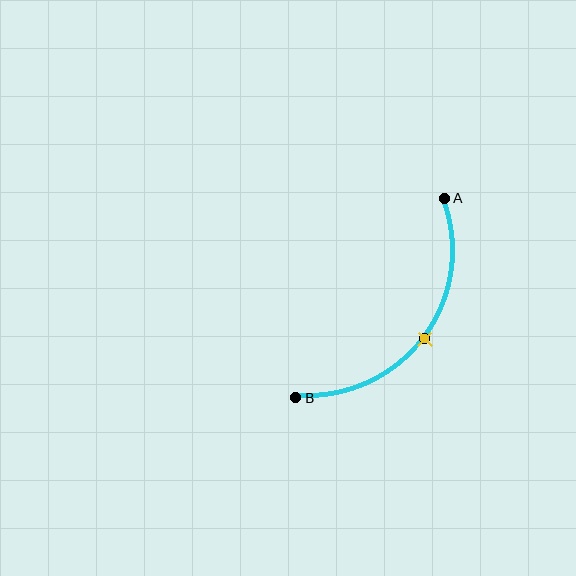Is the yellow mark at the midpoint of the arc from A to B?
Yes. The yellow mark lies on the arc at equal arc-length from both A and B — it is the arc midpoint.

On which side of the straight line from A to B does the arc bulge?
The arc bulges below and to the right of the straight line connecting A and B.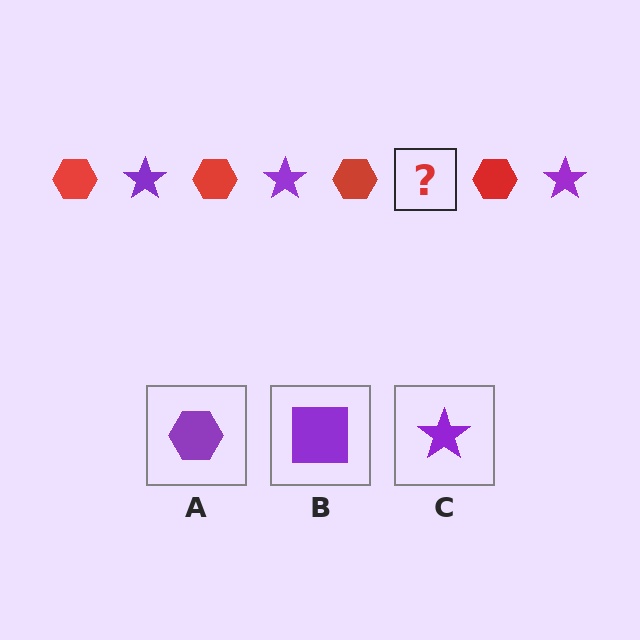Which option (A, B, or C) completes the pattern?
C.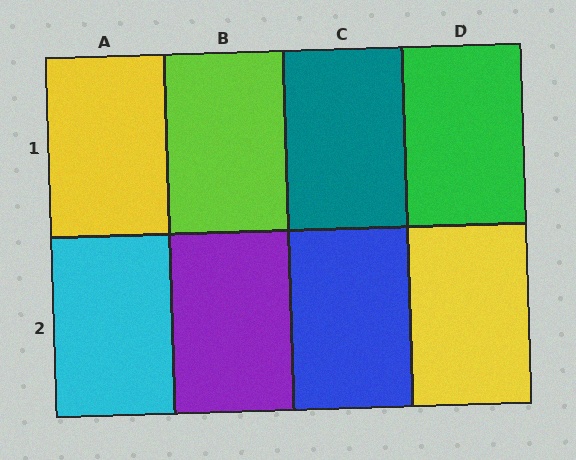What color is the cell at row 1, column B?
Lime.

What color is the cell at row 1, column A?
Yellow.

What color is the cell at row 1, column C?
Teal.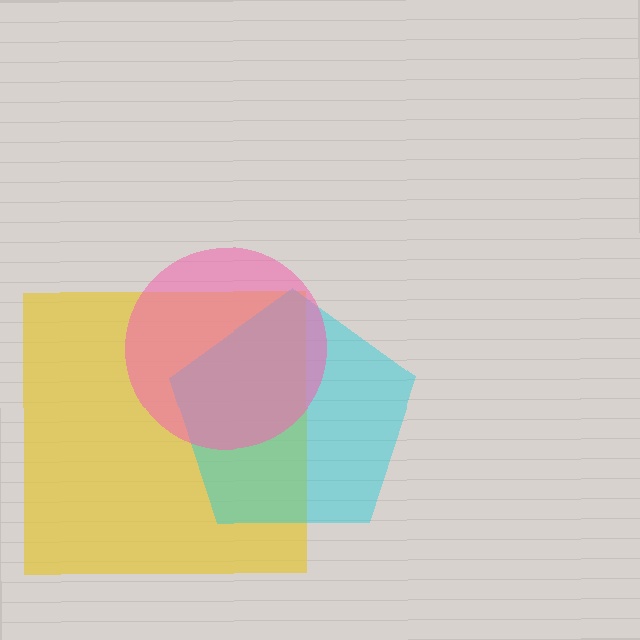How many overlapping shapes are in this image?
There are 3 overlapping shapes in the image.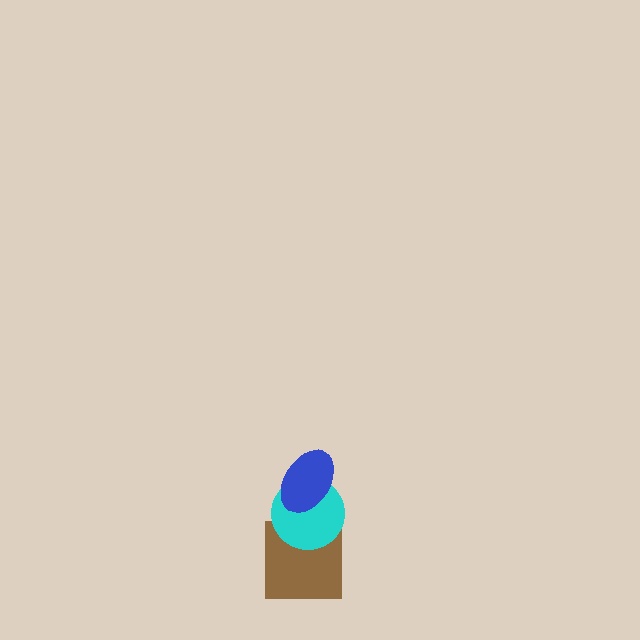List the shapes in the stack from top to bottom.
From top to bottom: the blue ellipse, the cyan circle, the brown square.